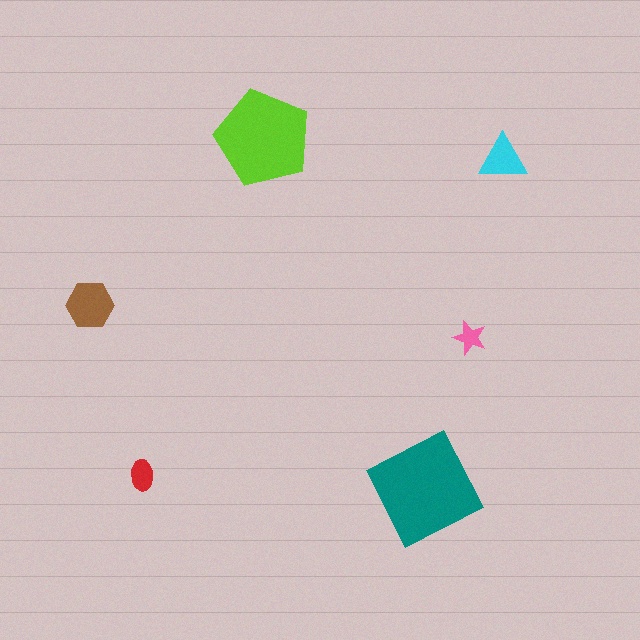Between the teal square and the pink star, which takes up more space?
The teal square.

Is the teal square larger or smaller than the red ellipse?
Larger.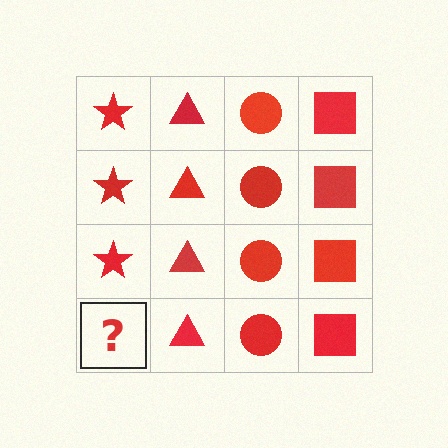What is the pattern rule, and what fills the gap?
The rule is that each column has a consistent shape. The gap should be filled with a red star.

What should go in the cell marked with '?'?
The missing cell should contain a red star.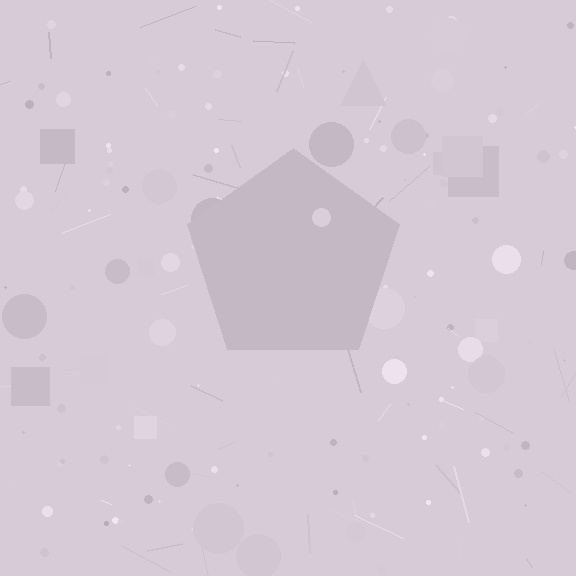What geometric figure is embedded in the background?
A pentagon is embedded in the background.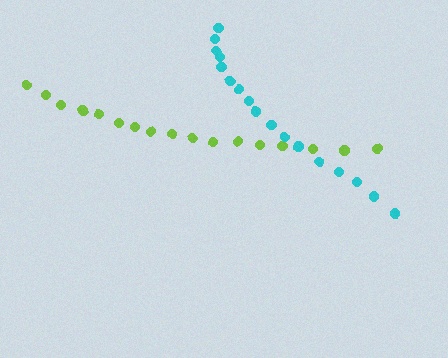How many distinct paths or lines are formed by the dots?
There are 2 distinct paths.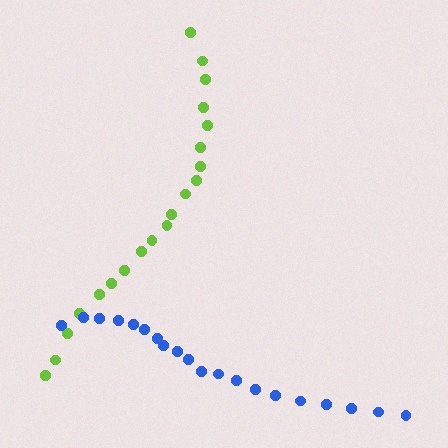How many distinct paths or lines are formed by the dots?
There are 2 distinct paths.